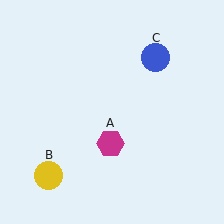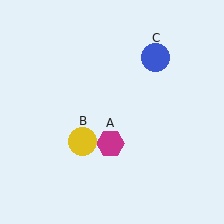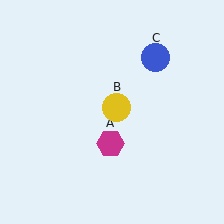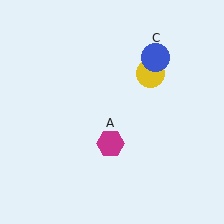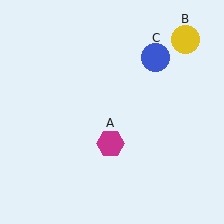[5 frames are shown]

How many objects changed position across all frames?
1 object changed position: yellow circle (object B).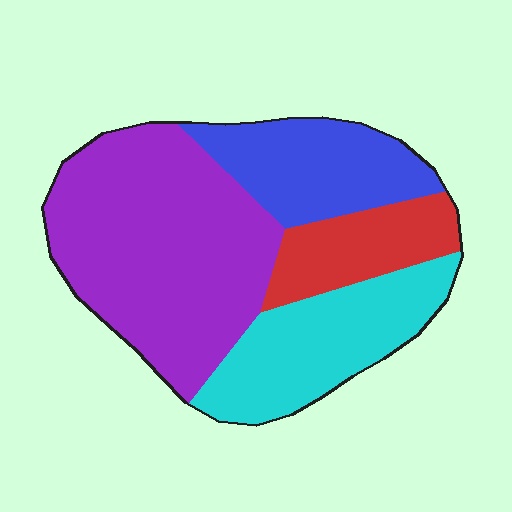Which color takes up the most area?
Purple, at roughly 45%.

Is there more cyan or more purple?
Purple.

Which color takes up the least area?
Red, at roughly 15%.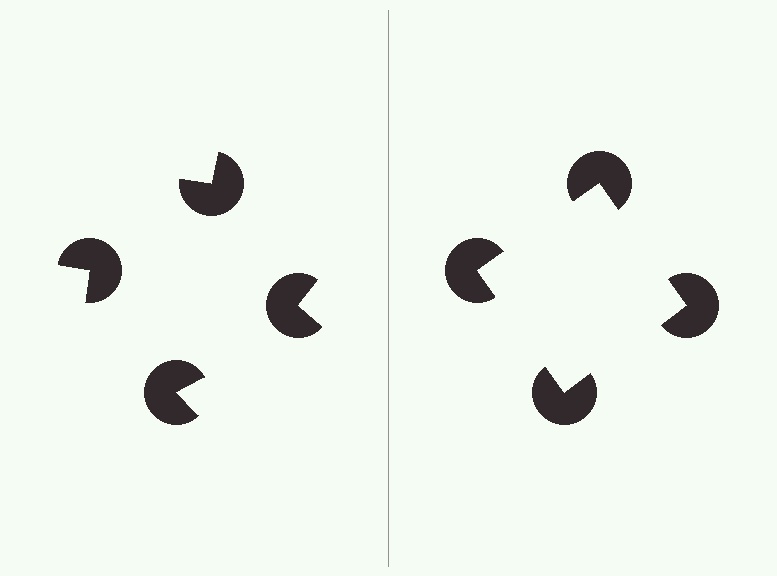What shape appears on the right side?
An illusory square.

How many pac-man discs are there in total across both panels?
8 — 4 on each side.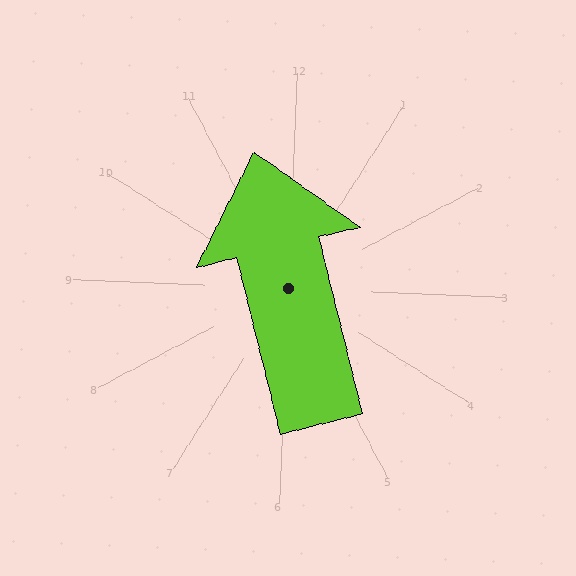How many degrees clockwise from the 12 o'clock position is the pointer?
Approximately 344 degrees.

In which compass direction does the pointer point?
North.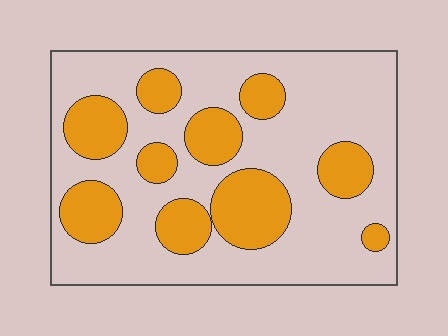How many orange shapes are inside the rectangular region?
10.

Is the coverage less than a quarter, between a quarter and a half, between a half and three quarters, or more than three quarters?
Between a quarter and a half.